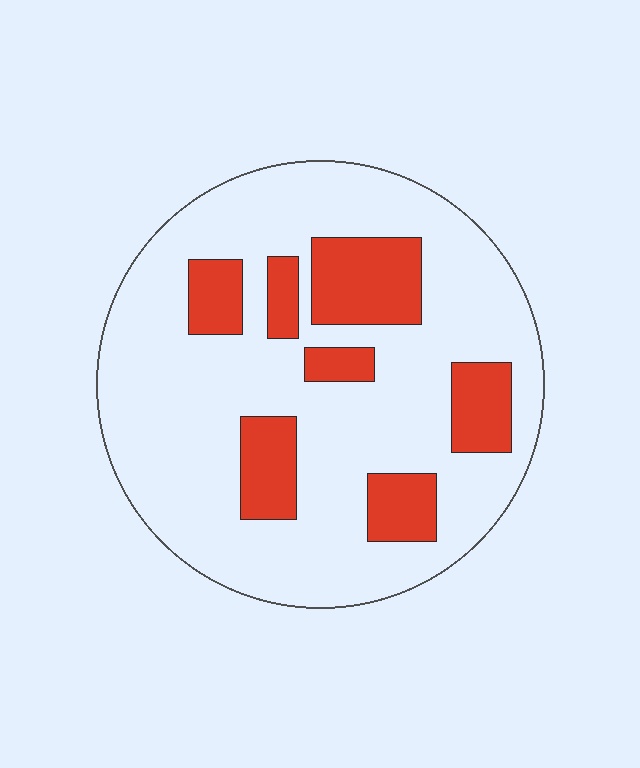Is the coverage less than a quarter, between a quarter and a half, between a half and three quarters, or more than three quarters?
Less than a quarter.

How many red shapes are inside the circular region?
7.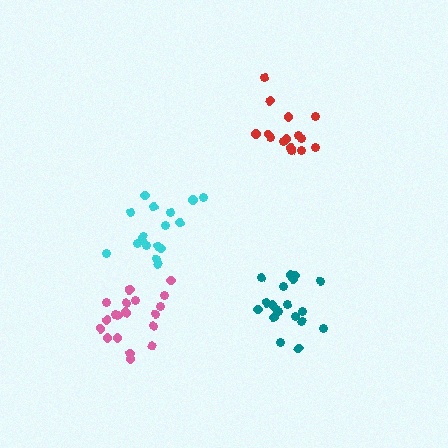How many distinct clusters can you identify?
There are 4 distinct clusters.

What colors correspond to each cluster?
The clusters are colored: pink, red, teal, cyan.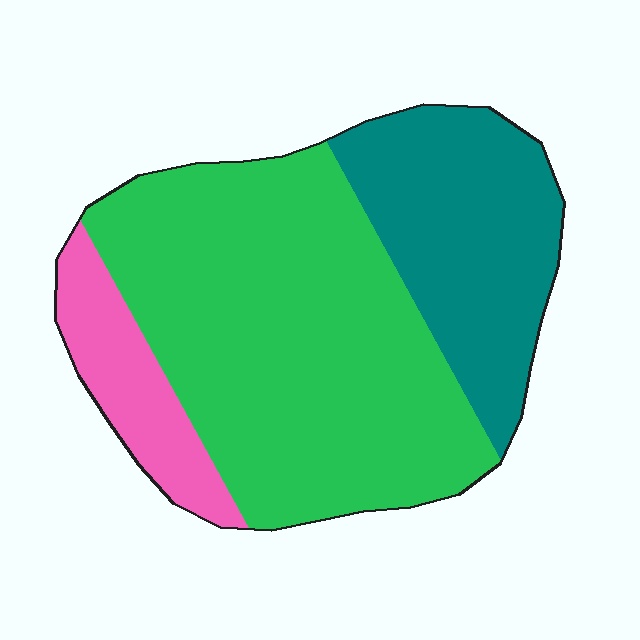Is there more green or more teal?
Green.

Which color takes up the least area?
Pink, at roughly 15%.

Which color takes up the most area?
Green, at roughly 60%.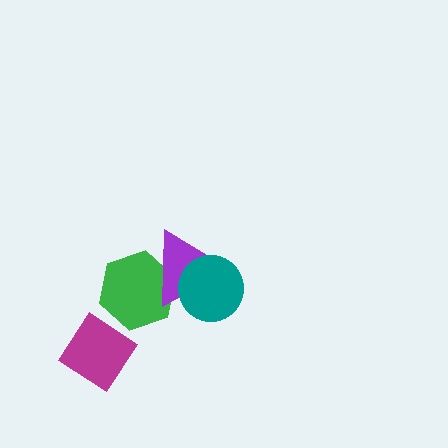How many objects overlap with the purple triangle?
2 objects overlap with the purple triangle.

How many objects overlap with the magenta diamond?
0 objects overlap with the magenta diamond.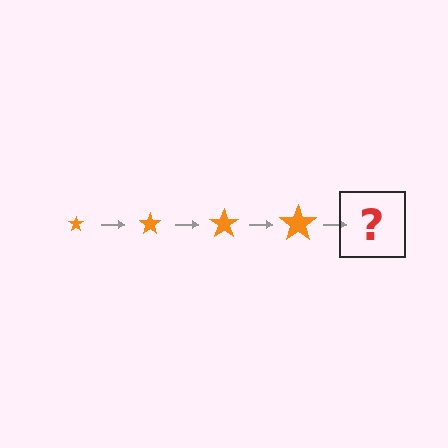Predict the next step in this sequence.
The next step is an orange star, larger than the previous one.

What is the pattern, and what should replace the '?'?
The pattern is that the star gets progressively larger each step. The '?' should be an orange star, larger than the previous one.